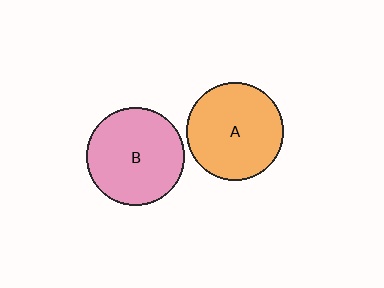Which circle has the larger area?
Circle B (pink).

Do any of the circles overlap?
No, none of the circles overlap.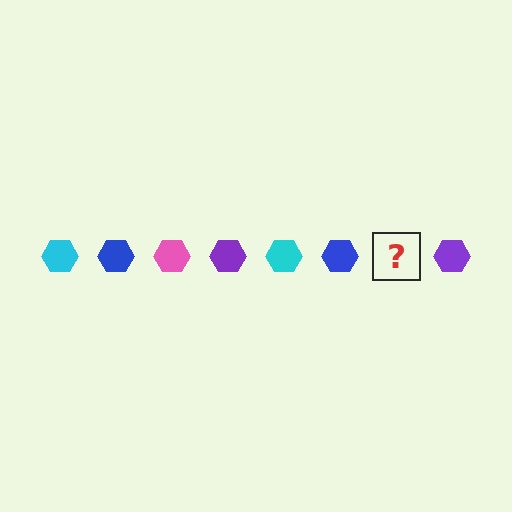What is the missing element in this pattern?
The missing element is a pink hexagon.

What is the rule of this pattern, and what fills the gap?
The rule is that the pattern cycles through cyan, blue, pink, purple hexagons. The gap should be filled with a pink hexagon.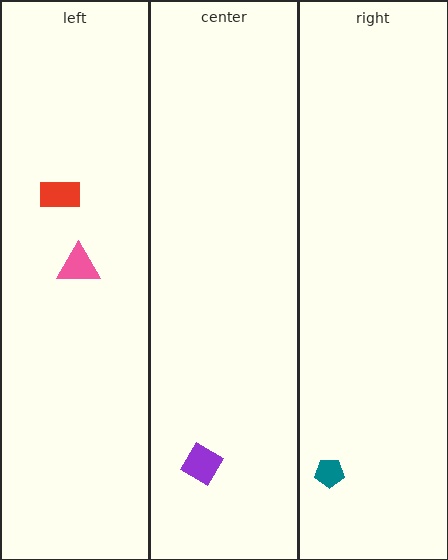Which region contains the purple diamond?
The center region.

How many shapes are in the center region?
1.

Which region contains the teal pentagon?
The right region.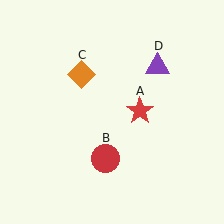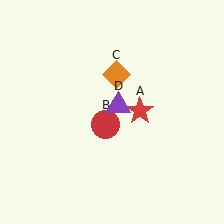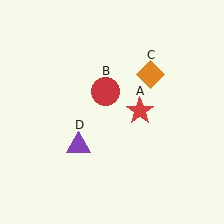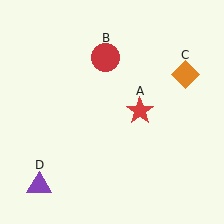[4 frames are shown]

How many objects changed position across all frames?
3 objects changed position: red circle (object B), orange diamond (object C), purple triangle (object D).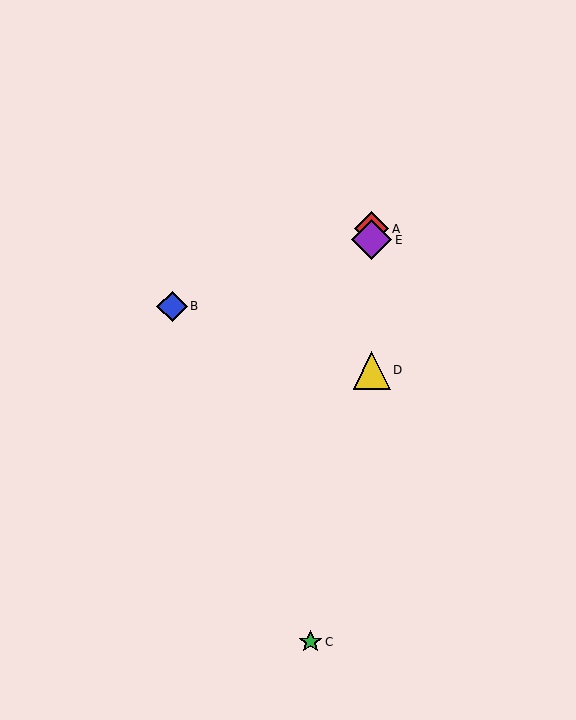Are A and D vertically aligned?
Yes, both are at x≈372.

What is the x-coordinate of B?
Object B is at x≈172.